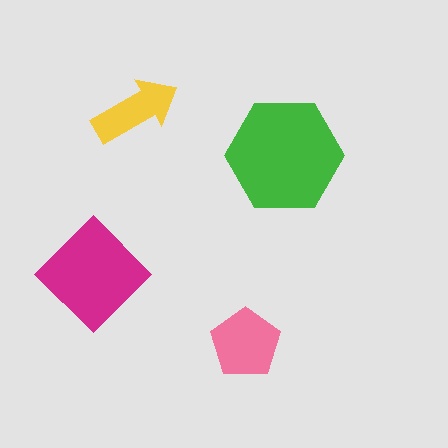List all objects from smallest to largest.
The yellow arrow, the pink pentagon, the magenta diamond, the green hexagon.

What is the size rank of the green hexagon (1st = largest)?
1st.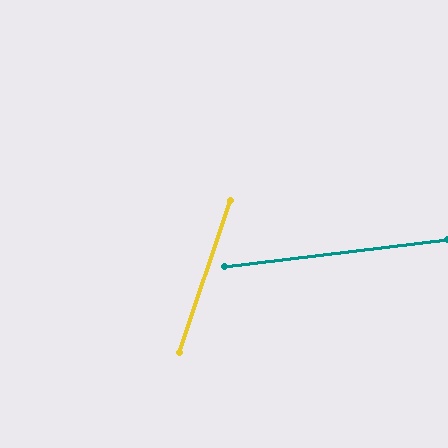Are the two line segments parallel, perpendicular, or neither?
Neither parallel nor perpendicular — they differ by about 65°.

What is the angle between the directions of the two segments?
Approximately 65 degrees.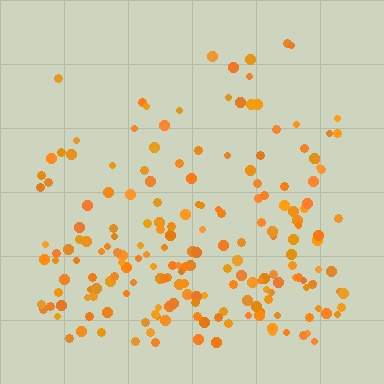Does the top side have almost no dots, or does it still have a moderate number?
Still a moderate number, just noticeably fewer than the bottom.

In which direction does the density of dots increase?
From top to bottom, with the bottom side densest.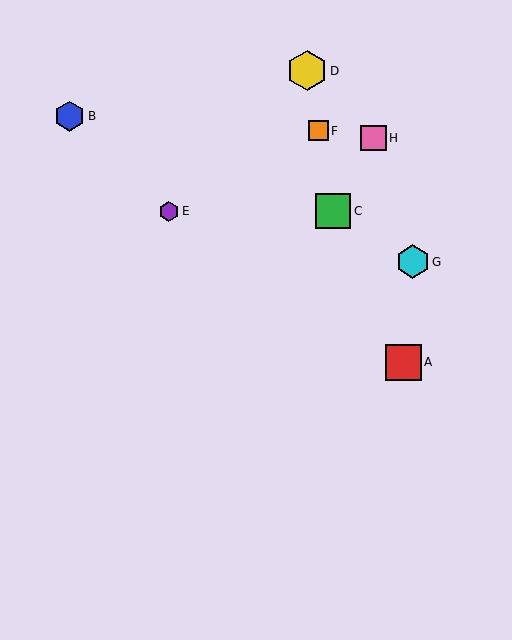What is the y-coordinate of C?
Object C is at y≈211.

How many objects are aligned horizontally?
2 objects (C, E) are aligned horizontally.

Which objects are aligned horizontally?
Objects C, E are aligned horizontally.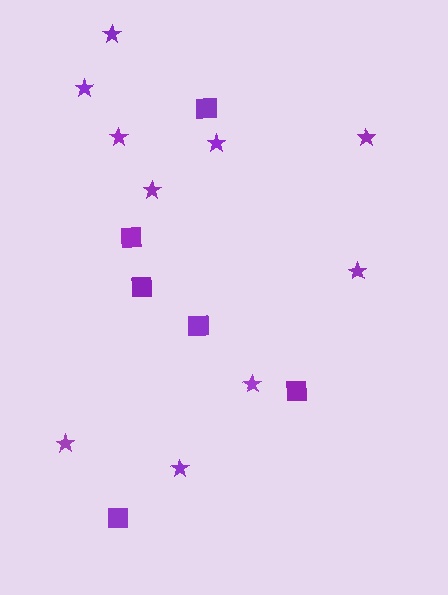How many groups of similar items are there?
There are 2 groups: one group of squares (6) and one group of stars (10).